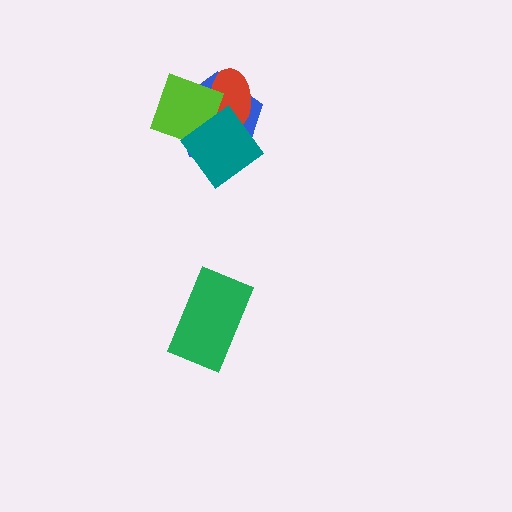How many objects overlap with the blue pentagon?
3 objects overlap with the blue pentagon.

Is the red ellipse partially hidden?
Yes, it is partially covered by another shape.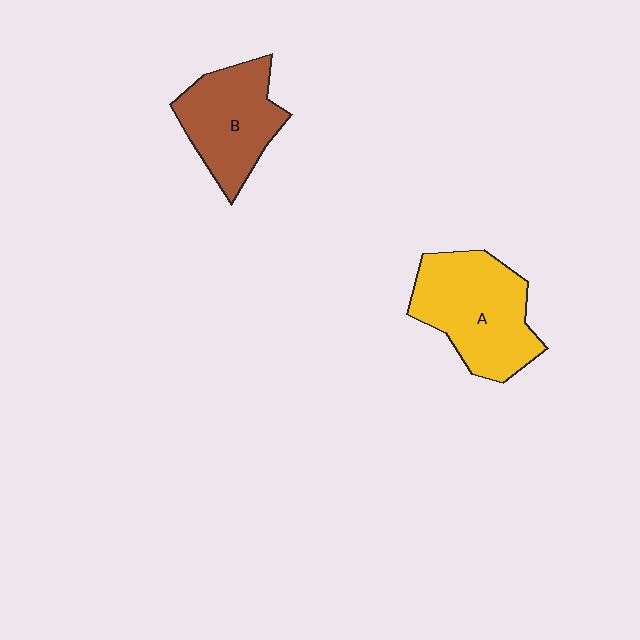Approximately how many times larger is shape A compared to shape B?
Approximately 1.2 times.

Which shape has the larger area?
Shape A (yellow).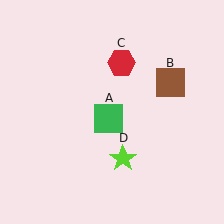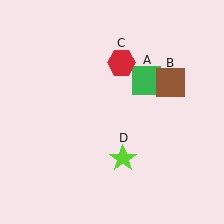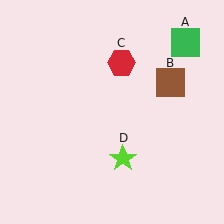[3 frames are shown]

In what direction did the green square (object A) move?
The green square (object A) moved up and to the right.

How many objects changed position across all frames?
1 object changed position: green square (object A).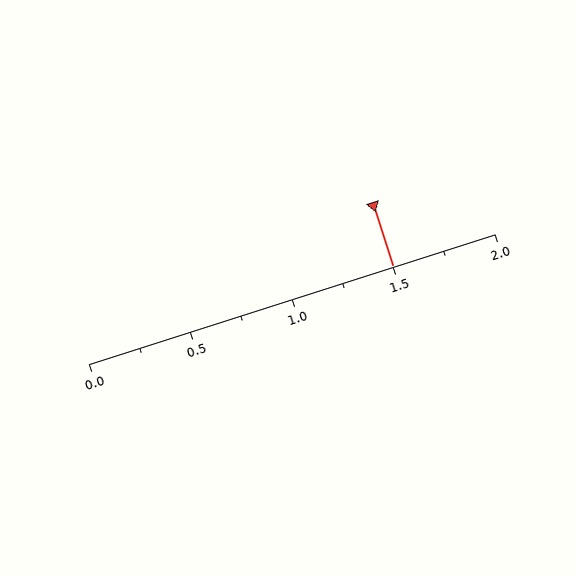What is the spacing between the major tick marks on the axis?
The major ticks are spaced 0.5 apart.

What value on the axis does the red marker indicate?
The marker indicates approximately 1.5.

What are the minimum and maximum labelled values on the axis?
The axis runs from 0.0 to 2.0.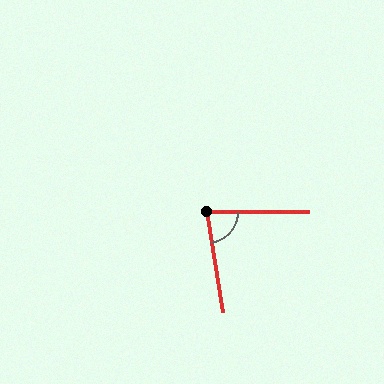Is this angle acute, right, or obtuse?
It is acute.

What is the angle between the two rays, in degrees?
Approximately 81 degrees.